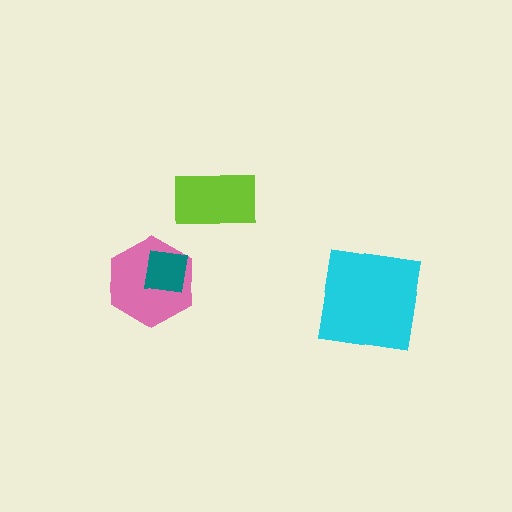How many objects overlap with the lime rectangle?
0 objects overlap with the lime rectangle.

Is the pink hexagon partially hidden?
Yes, it is partially covered by another shape.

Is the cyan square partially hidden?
No, no other shape covers it.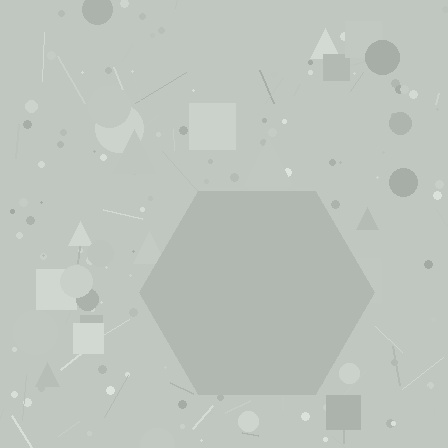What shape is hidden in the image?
A hexagon is hidden in the image.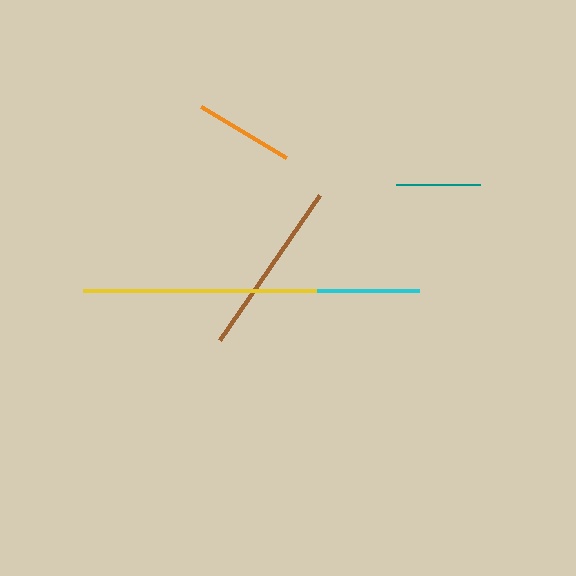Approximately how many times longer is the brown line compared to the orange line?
The brown line is approximately 1.8 times the length of the orange line.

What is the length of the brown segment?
The brown segment is approximately 177 pixels long.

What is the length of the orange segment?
The orange segment is approximately 99 pixels long.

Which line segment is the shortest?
The teal line is the shortest at approximately 84 pixels.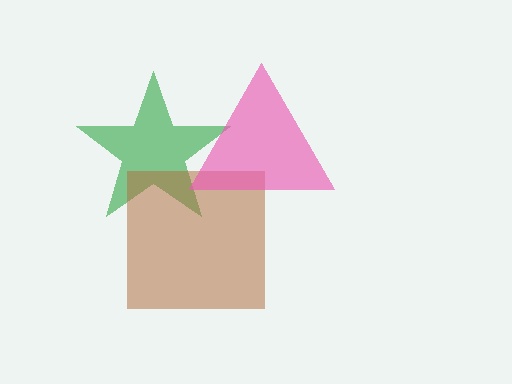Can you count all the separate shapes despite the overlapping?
Yes, there are 3 separate shapes.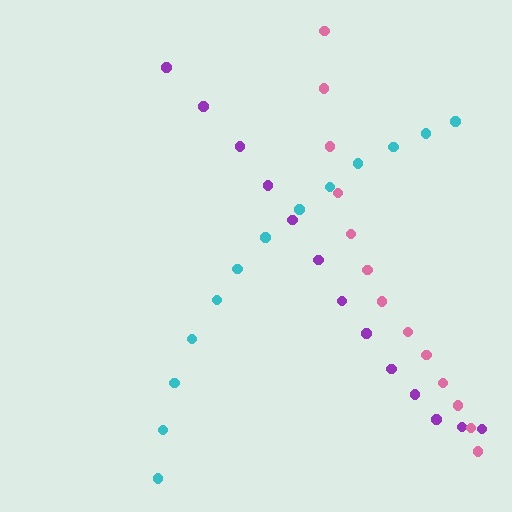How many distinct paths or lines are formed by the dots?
There are 3 distinct paths.